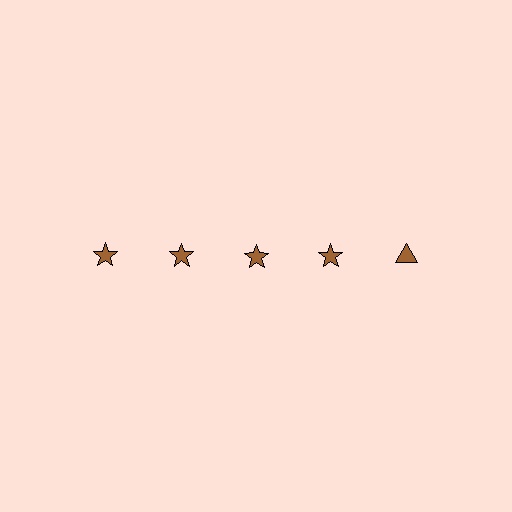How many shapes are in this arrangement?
There are 5 shapes arranged in a grid pattern.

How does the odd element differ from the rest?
It has a different shape: triangle instead of star.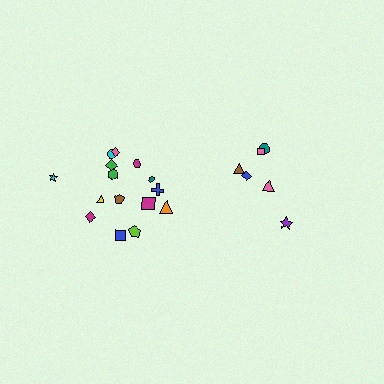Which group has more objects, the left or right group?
The left group.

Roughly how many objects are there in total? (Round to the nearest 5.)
Roughly 20 objects in total.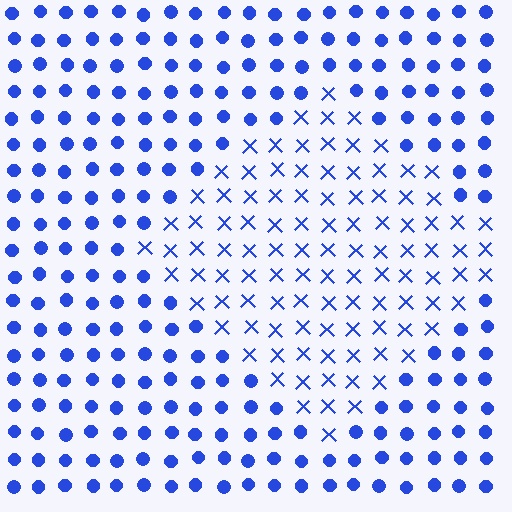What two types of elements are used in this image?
The image uses X marks inside the diamond region and circles outside it.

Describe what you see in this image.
The image is filled with small blue elements arranged in a uniform grid. A diamond-shaped region contains X marks, while the surrounding area contains circles. The boundary is defined purely by the change in element shape.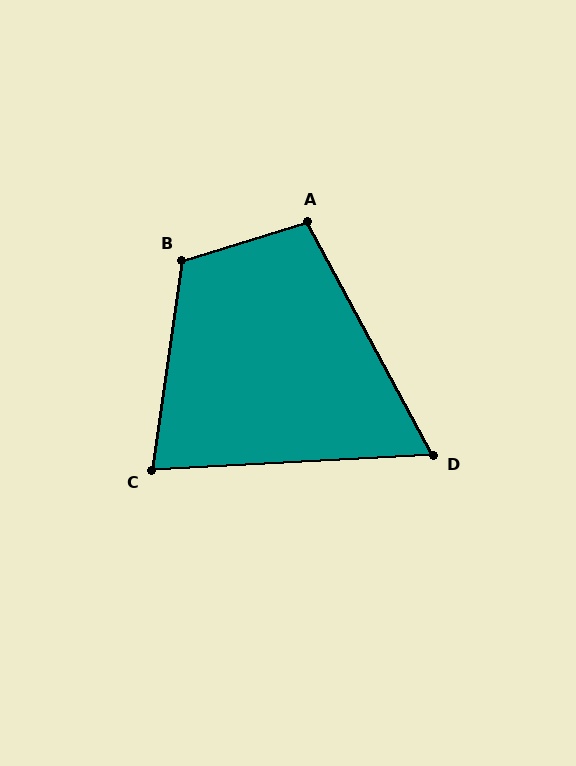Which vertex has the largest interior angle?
B, at approximately 115 degrees.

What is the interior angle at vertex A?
Approximately 101 degrees (obtuse).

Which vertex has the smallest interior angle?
D, at approximately 65 degrees.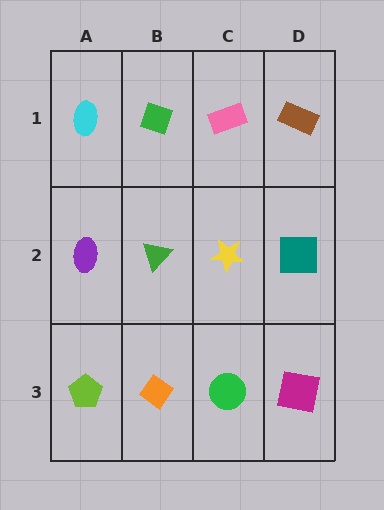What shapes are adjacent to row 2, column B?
A green diamond (row 1, column B), an orange diamond (row 3, column B), a purple ellipse (row 2, column A), a yellow star (row 2, column C).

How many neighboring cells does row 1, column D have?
2.